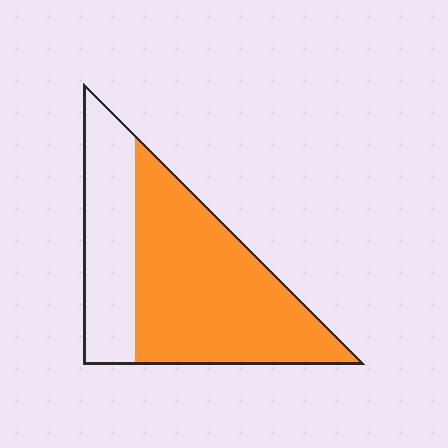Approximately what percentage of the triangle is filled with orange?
Approximately 65%.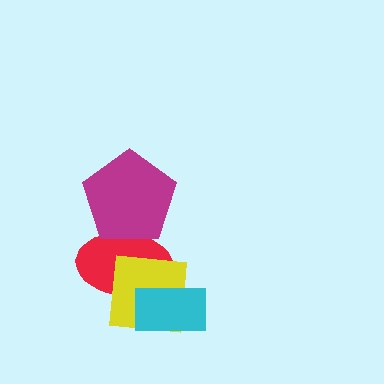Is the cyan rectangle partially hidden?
No, no other shape covers it.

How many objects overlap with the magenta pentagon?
1 object overlaps with the magenta pentagon.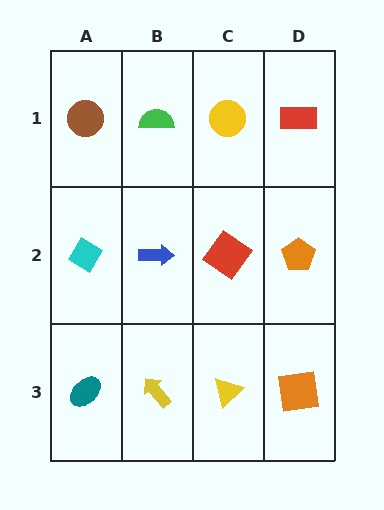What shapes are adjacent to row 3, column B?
A blue arrow (row 2, column B), a teal ellipse (row 3, column A), a yellow triangle (row 3, column C).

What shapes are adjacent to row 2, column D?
A red rectangle (row 1, column D), an orange square (row 3, column D), a red diamond (row 2, column C).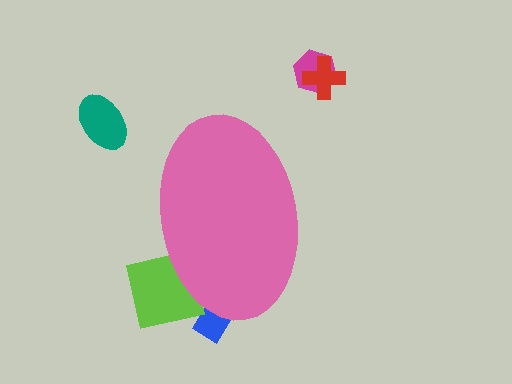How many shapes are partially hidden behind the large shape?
2 shapes are partially hidden.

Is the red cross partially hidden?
No, the red cross is fully visible.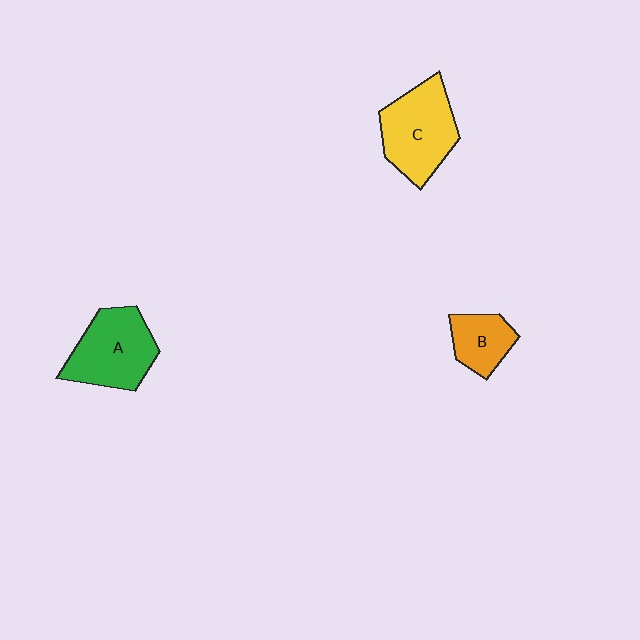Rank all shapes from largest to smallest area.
From largest to smallest: C (yellow), A (green), B (orange).